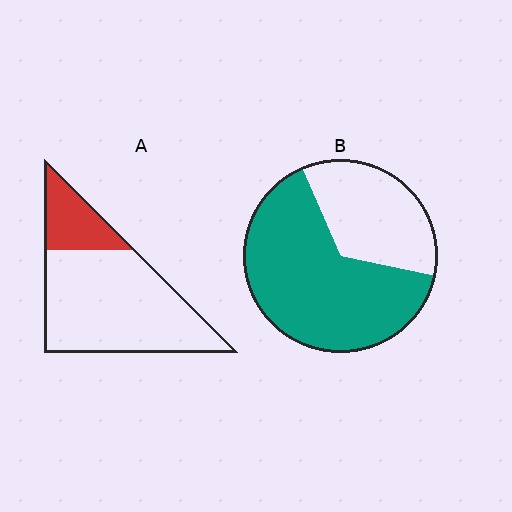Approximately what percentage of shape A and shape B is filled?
A is approximately 20% and B is approximately 65%.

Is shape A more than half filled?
No.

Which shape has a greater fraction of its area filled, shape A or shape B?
Shape B.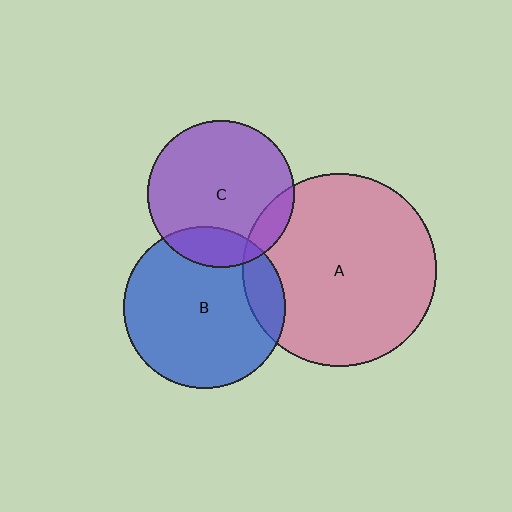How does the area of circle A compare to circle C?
Approximately 1.7 times.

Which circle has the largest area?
Circle A (pink).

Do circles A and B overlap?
Yes.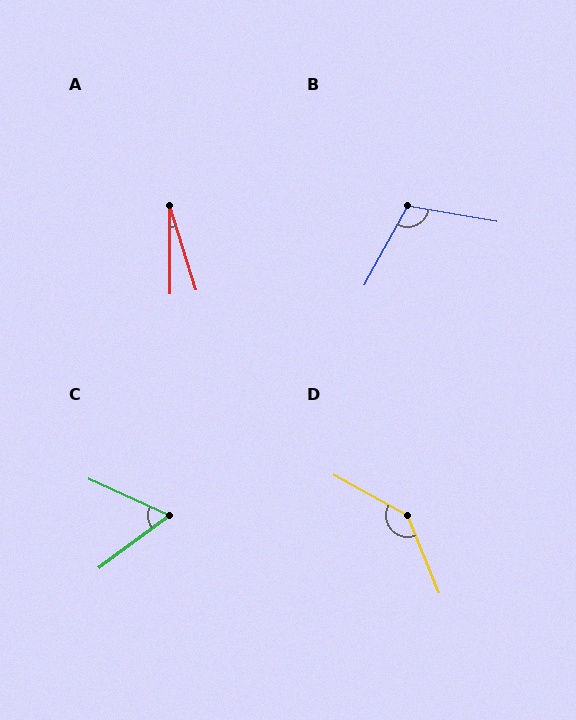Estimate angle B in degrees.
Approximately 109 degrees.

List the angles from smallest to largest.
A (17°), C (61°), B (109°), D (141°).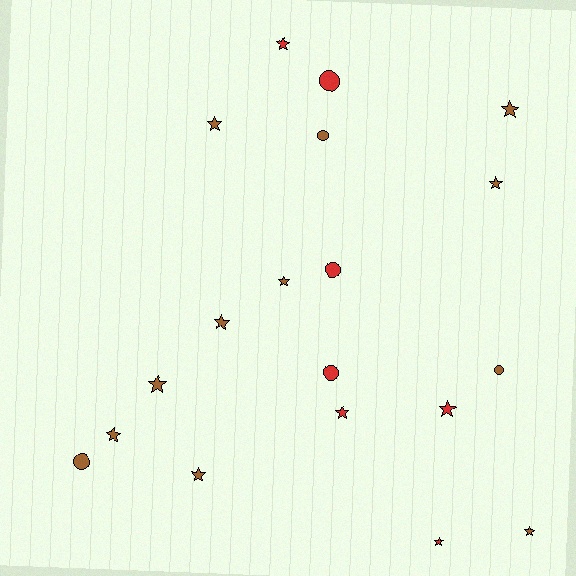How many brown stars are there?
There are 9 brown stars.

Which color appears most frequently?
Brown, with 12 objects.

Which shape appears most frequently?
Star, with 13 objects.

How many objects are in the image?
There are 19 objects.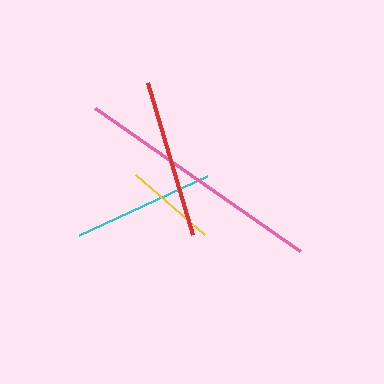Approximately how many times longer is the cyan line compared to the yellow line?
The cyan line is approximately 1.5 times the length of the yellow line.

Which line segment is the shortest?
The yellow line is the shortest at approximately 92 pixels.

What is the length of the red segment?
The red segment is approximately 159 pixels long.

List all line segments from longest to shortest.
From longest to shortest: pink, red, cyan, yellow.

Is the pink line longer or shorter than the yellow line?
The pink line is longer than the yellow line.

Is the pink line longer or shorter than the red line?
The pink line is longer than the red line.